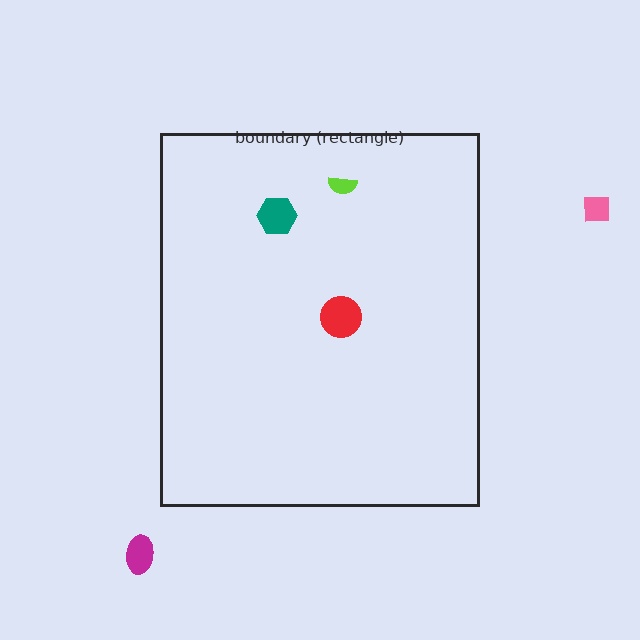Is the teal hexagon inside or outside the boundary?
Inside.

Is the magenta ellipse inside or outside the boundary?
Outside.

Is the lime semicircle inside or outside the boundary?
Inside.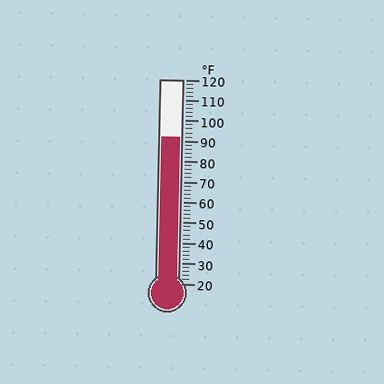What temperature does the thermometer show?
The thermometer shows approximately 92°F.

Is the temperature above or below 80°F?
The temperature is above 80°F.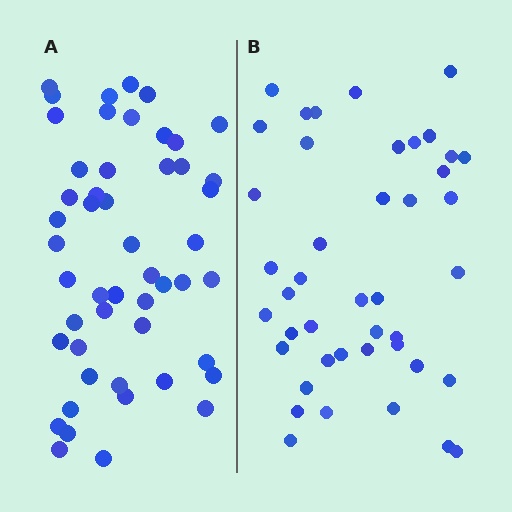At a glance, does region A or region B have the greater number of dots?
Region A (the left region) has more dots.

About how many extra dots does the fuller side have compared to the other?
Region A has roughly 8 or so more dots than region B.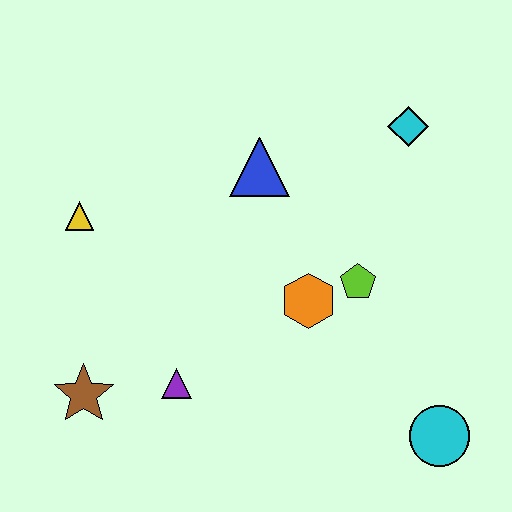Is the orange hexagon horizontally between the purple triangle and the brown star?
No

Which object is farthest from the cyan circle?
The yellow triangle is farthest from the cyan circle.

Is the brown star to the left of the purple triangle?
Yes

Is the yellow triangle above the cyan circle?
Yes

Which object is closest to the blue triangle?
The orange hexagon is closest to the blue triangle.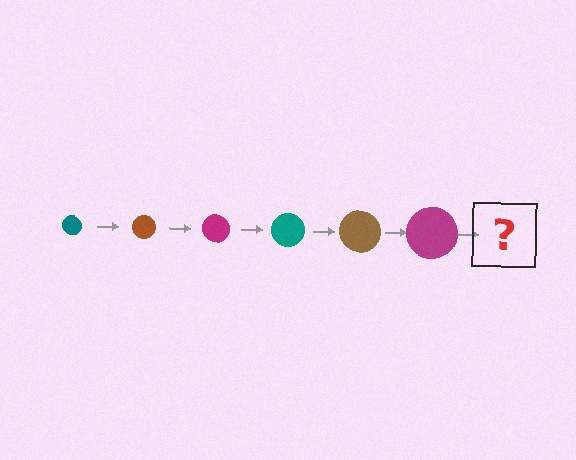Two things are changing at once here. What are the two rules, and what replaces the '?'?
The two rules are that the circle grows larger each step and the color cycles through teal, brown, and magenta. The '?' should be a teal circle, larger than the previous one.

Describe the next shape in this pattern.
It should be a teal circle, larger than the previous one.